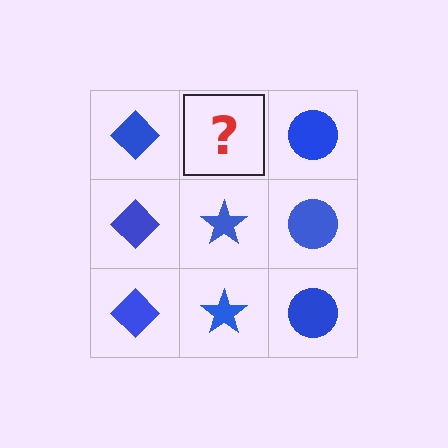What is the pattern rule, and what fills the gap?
The rule is that each column has a consistent shape. The gap should be filled with a blue star.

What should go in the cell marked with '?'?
The missing cell should contain a blue star.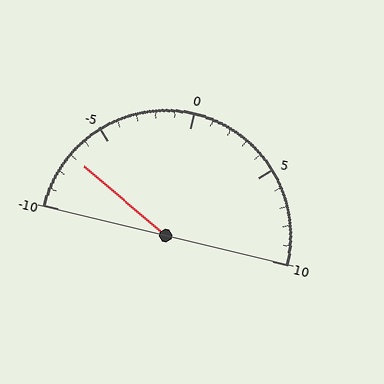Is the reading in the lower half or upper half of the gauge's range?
The reading is in the lower half of the range (-10 to 10).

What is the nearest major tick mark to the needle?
The nearest major tick mark is -5.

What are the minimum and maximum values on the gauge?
The gauge ranges from -10 to 10.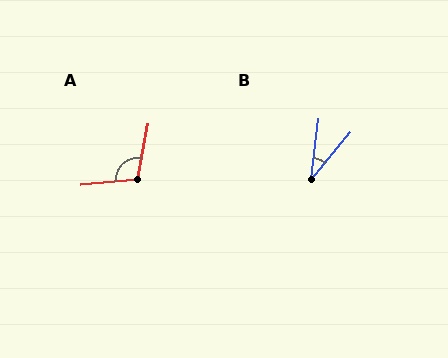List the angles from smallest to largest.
B (32°), A (107°).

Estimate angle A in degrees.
Approximately 107 degrees.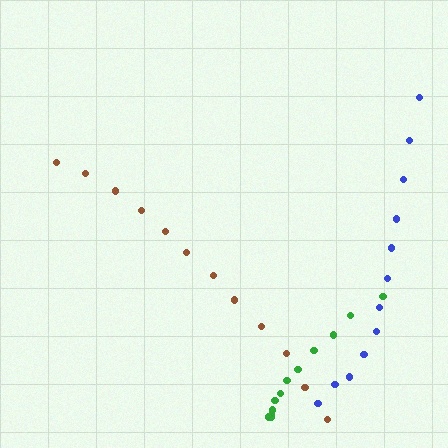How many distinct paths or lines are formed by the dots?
There are 3 distinct paths.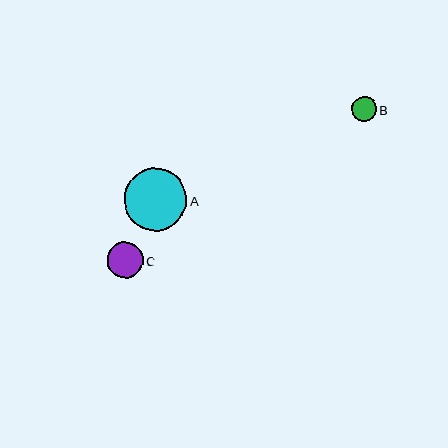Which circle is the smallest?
Circle B is the smallest with a size of approximately 25 pixels.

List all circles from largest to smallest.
From largest to smallest: A, C, B.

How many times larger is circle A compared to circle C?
Circle A is approximately 1.7 times the size of circle C.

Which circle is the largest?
Circle A is the largest with a size of approximately 62 pixels.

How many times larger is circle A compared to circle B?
Circle A is approximately 2.5 times the size of circle B.